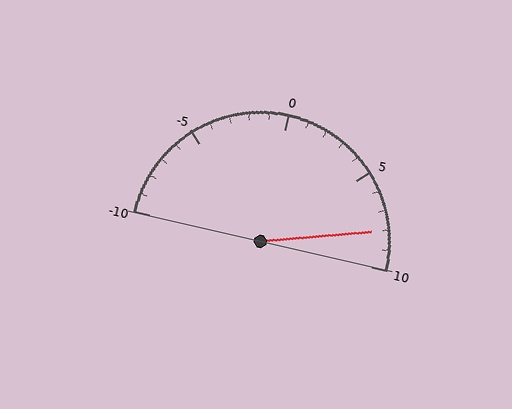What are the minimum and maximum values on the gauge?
The gauge ranges from -10 to 10.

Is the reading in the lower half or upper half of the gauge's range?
The reading is in the upper half of the range (-10 to 10).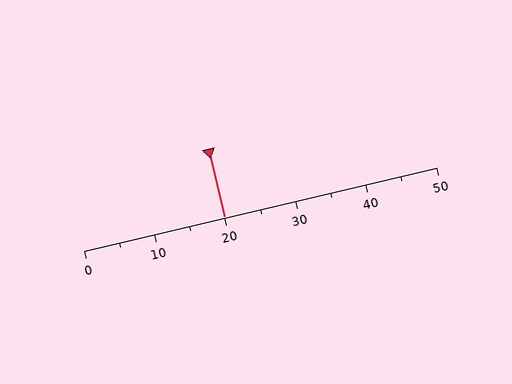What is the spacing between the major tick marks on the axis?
The major ticks are spaced 10 apart.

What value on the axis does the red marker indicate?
The marker indicates approximately 20.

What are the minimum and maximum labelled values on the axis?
The axis runs from 0 to 50.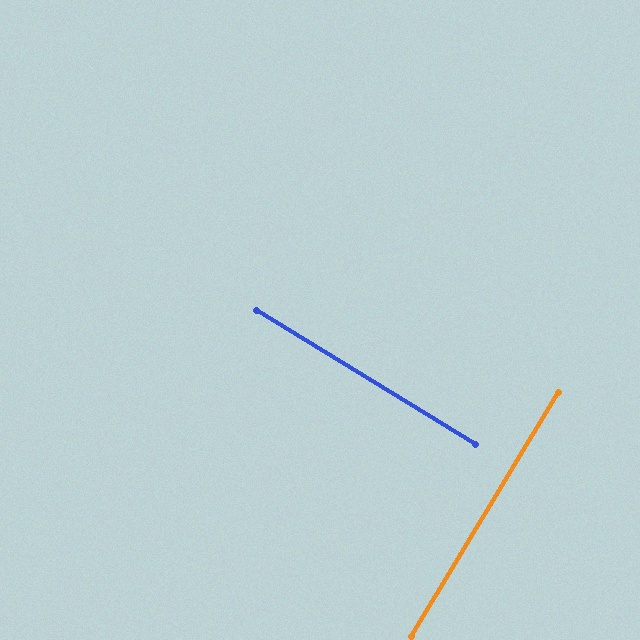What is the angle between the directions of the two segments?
Approximately 90 degrees.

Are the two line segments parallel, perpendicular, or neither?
Perpendicular — they meet at approximately 90°.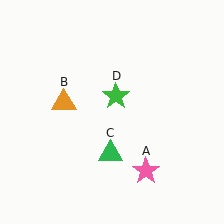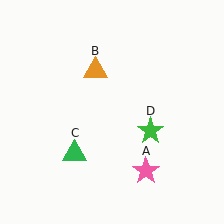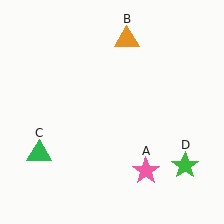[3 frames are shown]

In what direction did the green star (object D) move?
The green star (object D) moved down and to the right.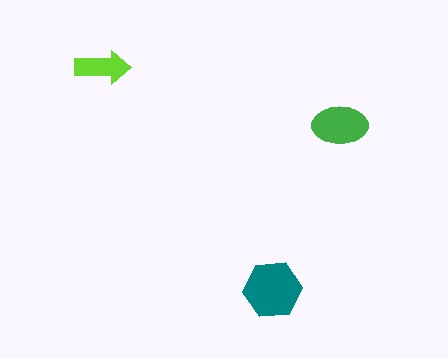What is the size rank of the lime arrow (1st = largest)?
3rd.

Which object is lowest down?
The teal hexagon is bottommost.